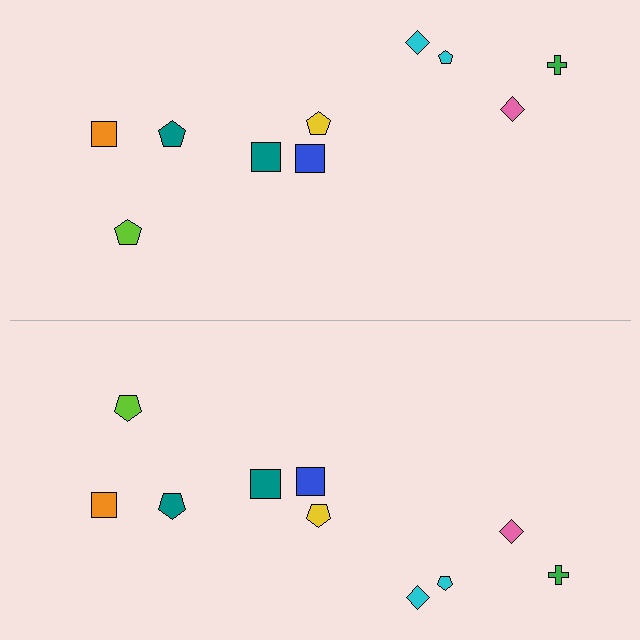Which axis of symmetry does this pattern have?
The pattern has a horizontal axis of symmetry running through the center of the image.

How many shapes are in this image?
There are 20 shapes in this image.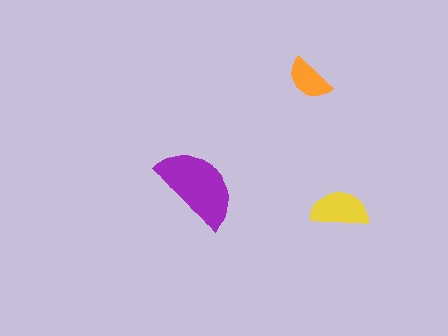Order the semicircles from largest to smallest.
the purple one, the yellow one, the orange one.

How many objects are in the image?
There are 3 objects in the image.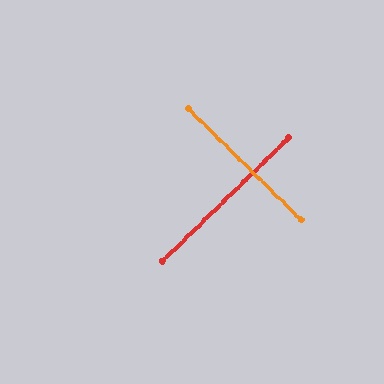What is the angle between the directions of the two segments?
Approximately 89 degrees.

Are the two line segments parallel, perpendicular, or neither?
Perpendicular — they meet at approximately 89°.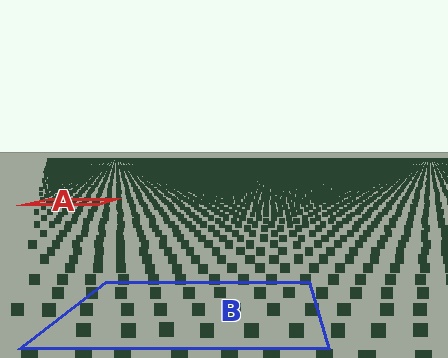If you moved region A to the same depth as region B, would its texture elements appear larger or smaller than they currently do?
They would appear larger. At a closer depth, the same texture elements are projected at a bigger on-screen size.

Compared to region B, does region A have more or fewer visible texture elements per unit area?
Region A has more texture elements per unit area — they are packed more densely because it is farther away.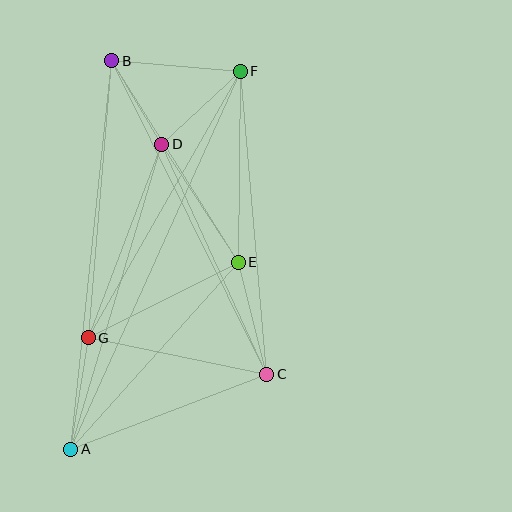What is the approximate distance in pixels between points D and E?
The distance between D and E is approximately 141 pixels.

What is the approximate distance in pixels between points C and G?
The distance between C and G is approximately 182 pixels.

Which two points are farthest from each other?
Points A and F are farthest from each other.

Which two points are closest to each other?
Points B and D are closest to each other.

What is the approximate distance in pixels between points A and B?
The distance between A and B is approximately 391 pixels.